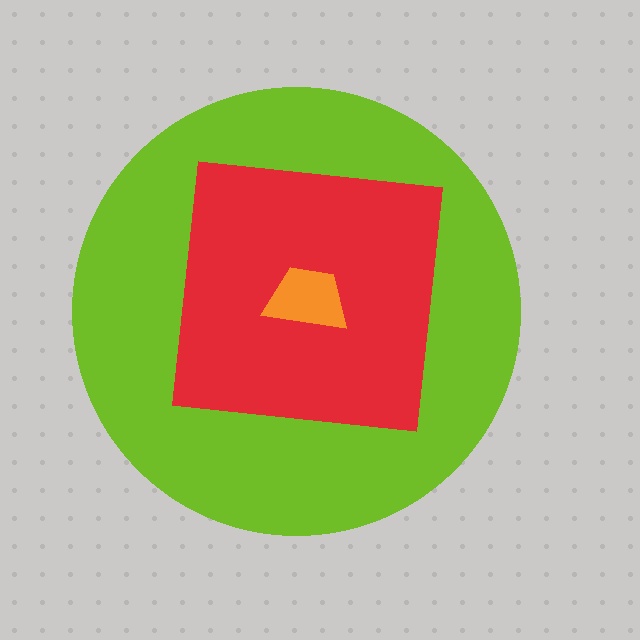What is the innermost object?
The orange trapezoid.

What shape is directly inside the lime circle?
The red square.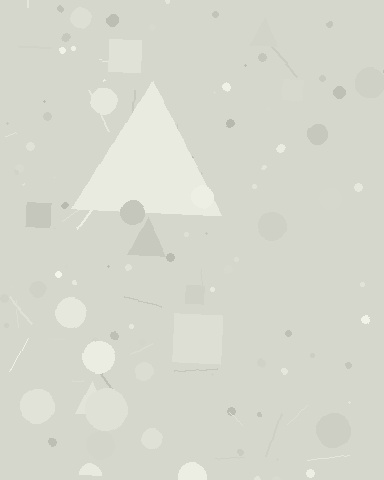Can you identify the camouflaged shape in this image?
The camouflaged shape is a triangle.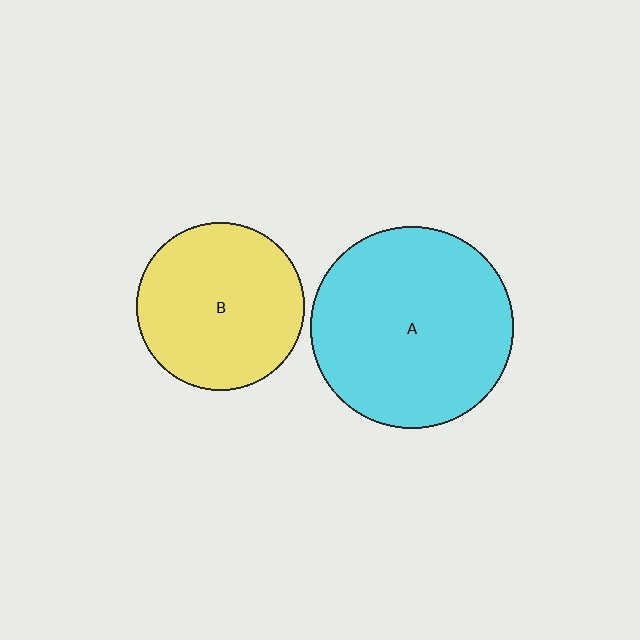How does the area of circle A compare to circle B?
Approximately 1.4 times.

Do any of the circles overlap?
No, none of the circles overlap.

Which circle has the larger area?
Circle A (cyan).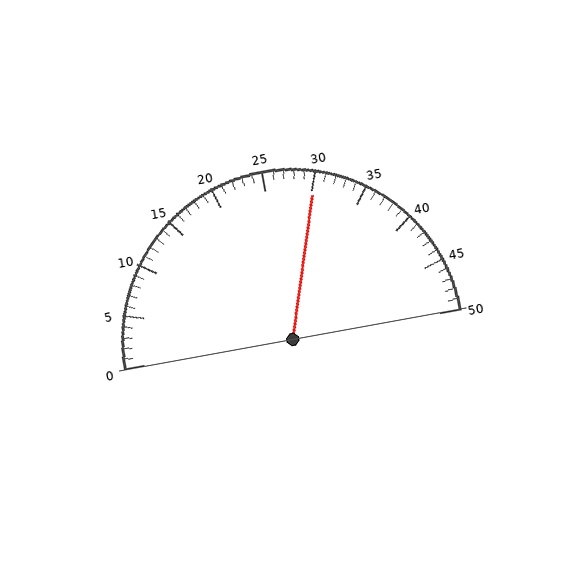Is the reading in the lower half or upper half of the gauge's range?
The reading is in the upper half of the range (0 to 50).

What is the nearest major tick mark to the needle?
The nearest major tick mark is 30.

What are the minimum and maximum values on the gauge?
The gauge ranges from 0 to 50.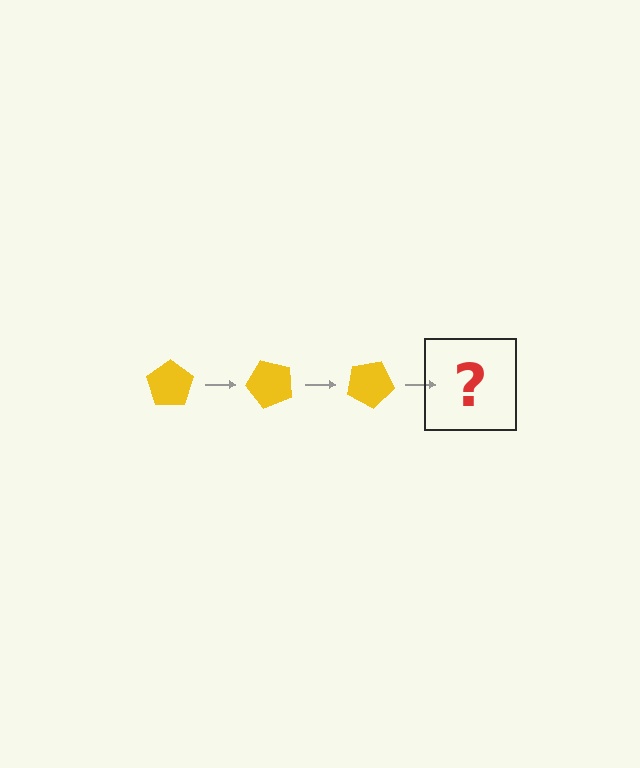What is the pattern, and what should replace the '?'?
The pattern is that the pentagon rotates 50 degrees each step. The '?' should be a yellow pentagon rotated 150 degrees.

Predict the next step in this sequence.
The next step is a yellow pentagon rotated 150 degrees.